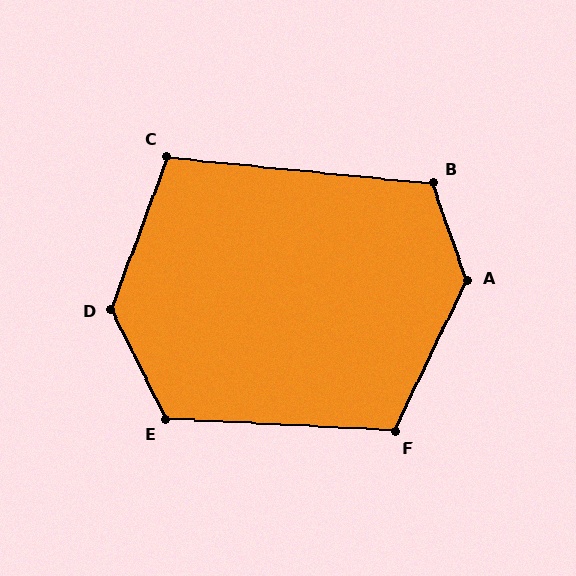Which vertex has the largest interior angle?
A, at approximately 135 degrees.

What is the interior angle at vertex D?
Approximately 133 degrees (obtuse).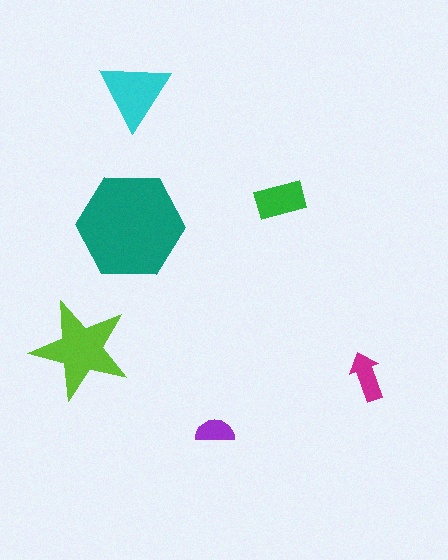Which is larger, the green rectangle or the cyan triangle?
The cyan triangle.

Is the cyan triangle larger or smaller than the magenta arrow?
Larger.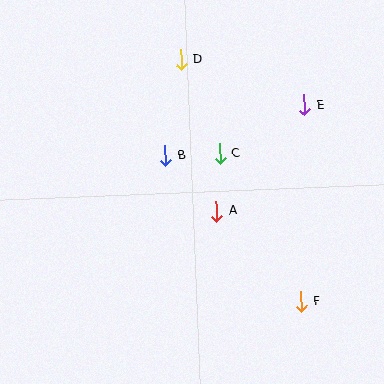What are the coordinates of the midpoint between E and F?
The midpoint between E and F is at (303, 203).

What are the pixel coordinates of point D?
Point D is at (181, 59).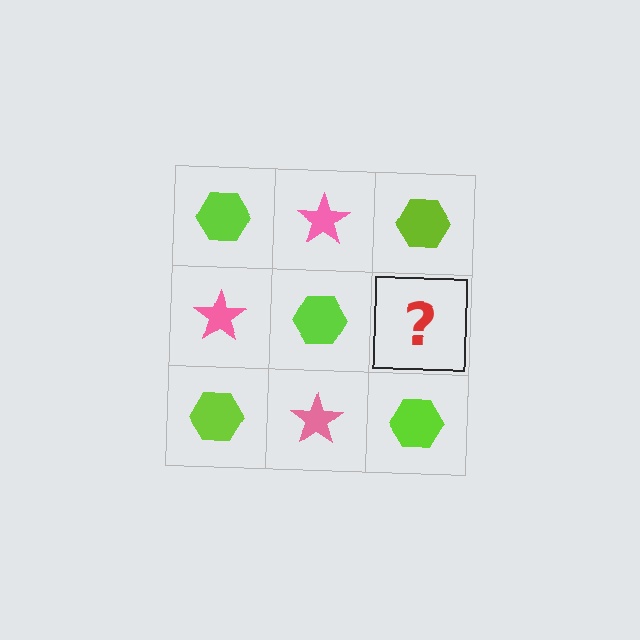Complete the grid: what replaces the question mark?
The question mark should be replaced with a pink star.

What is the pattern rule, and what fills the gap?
The rule is that it alternates lime hexagon and pink star in a checkerboard pattern. The gap should be filled with a pink star.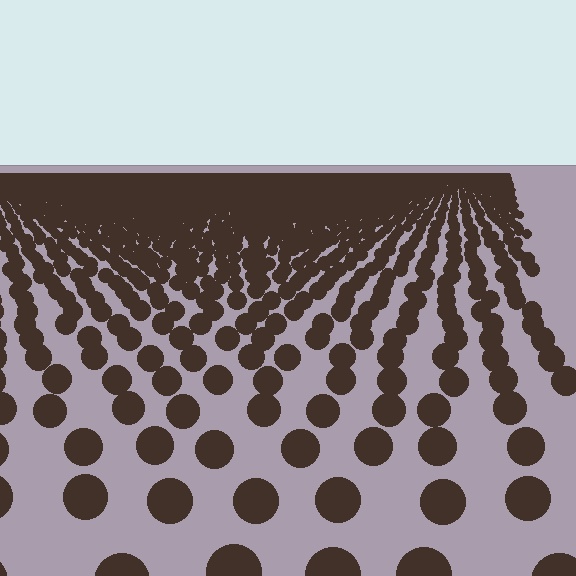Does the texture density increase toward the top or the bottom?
Density increases toward the top.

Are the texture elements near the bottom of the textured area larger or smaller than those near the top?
Larger. Near the bottom, elements are closer to the viewer and appear at a bigger on-screen size.